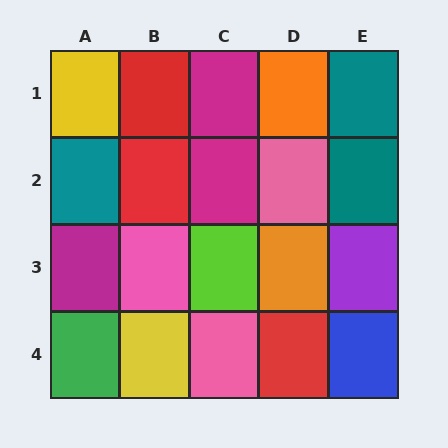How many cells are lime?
1 cell is lime.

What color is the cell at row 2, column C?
Magenta.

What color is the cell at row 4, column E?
Blue.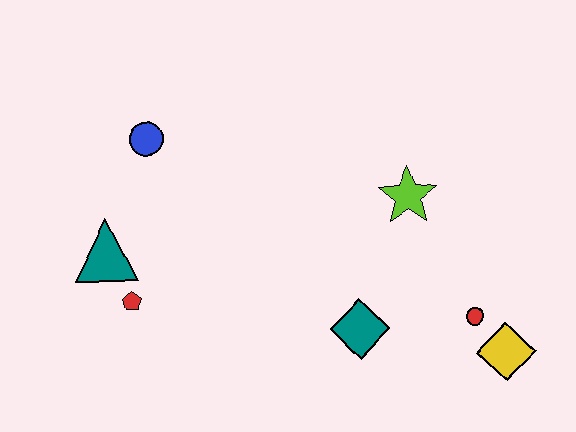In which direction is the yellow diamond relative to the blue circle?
The yellow diamond is to the right of the blue circle.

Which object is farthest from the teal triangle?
The yellow diamond is farthest from the teal triangle.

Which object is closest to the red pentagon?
The teal triangle is closest to the red pentagon.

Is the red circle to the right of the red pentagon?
Yes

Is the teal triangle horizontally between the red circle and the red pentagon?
No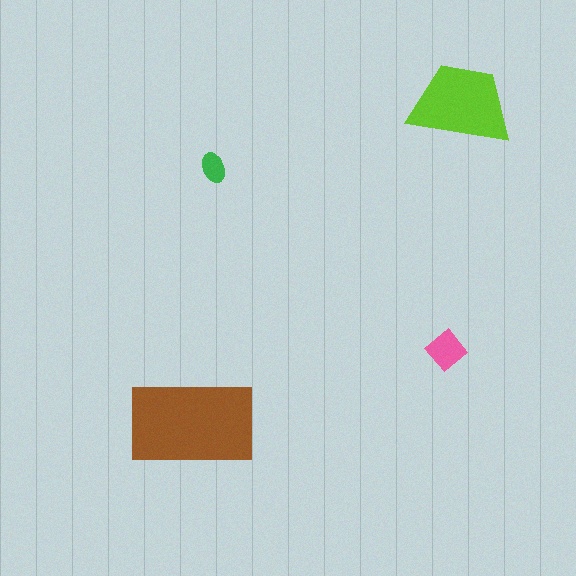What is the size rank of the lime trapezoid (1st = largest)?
2nd.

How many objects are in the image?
There are 4 objects in the image.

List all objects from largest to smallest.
The brown rectangle, the lime trapezoid, the pink diamond, the green ellipse.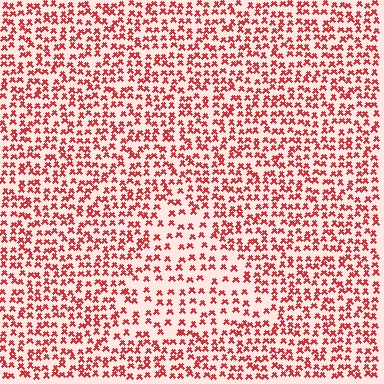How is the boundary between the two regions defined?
The boundary is defined by a change in element density (approximately 1.7x ratio). All elements are the same color, size, and shape.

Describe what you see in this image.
The image contains small red elements arranged at two different densities. A triangle-shaped region is visible where the elements are less densely packed than the surrounding area.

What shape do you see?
I see a triangle.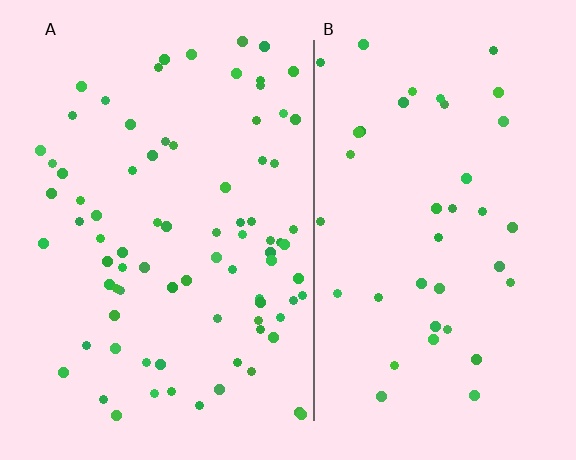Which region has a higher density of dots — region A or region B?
A (the left).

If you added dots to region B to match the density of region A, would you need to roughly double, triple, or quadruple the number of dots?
Approximately double.